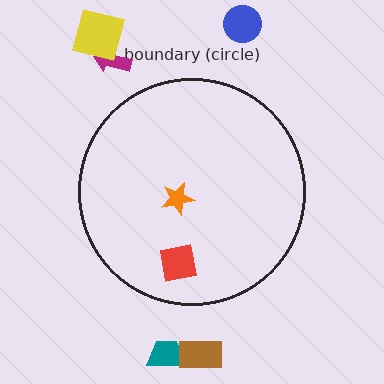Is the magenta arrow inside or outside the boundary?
Outside.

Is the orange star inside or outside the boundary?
Inside.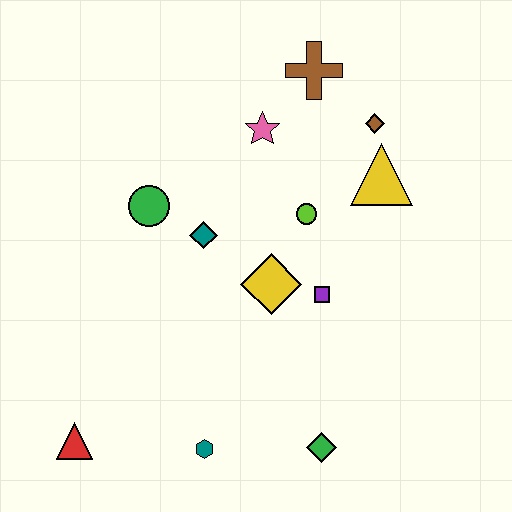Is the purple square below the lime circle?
Yes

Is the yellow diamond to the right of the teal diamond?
Yes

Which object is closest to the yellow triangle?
The brown diamond is closest to the yellow triangle.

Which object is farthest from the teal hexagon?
The brown cross is farthest from the teal hexagon.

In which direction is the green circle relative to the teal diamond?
The green circle is to the left of the teal diamond.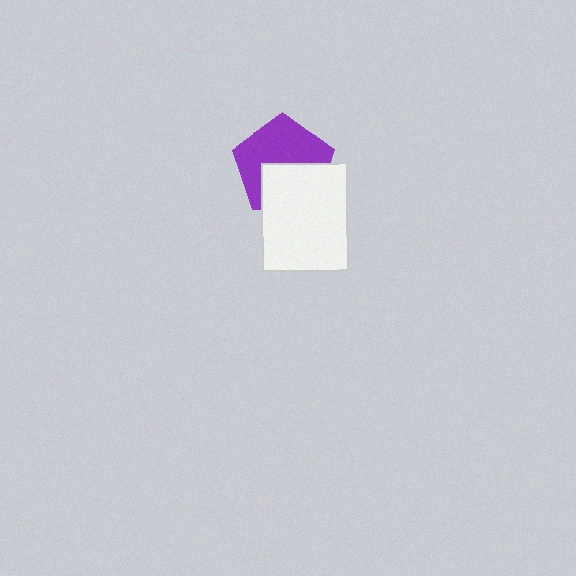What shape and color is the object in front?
The object in front is a white rectangle.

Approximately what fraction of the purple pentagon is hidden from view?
Roughly 42% of the purple pentagon is hidden behind the white rectangle.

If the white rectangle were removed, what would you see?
You would see the complete purple pentagon.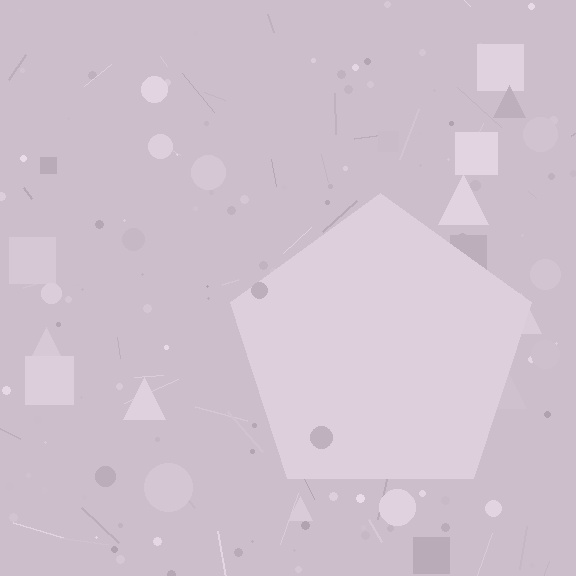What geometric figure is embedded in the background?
A pentagon is embedded in the background.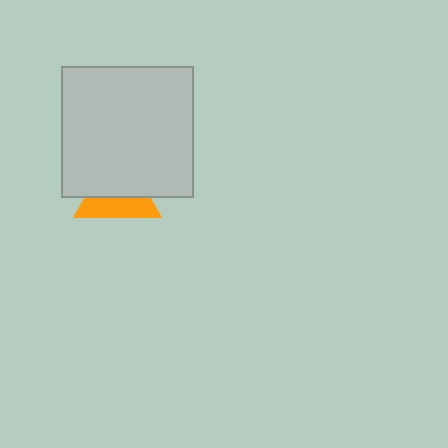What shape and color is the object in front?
The object in front is a light gray square.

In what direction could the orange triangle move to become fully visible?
The orange triangle could move down. That would shift it out from behind the light gray square entirely.